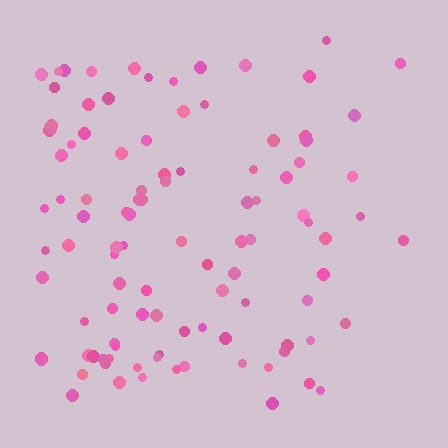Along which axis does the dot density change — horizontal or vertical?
Horizontal.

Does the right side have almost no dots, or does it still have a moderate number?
Still a moderate number, just noticeably fewer than the left.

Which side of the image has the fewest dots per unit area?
The right.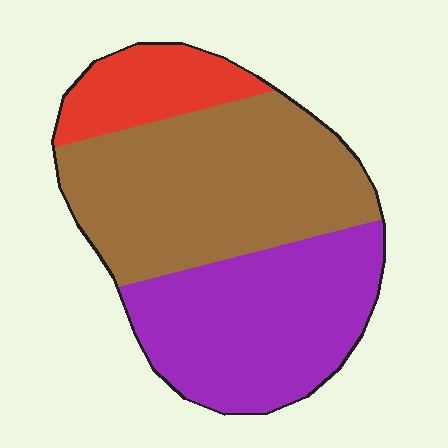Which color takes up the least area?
Red, at roughly 15%.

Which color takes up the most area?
Brown, at roughly 45%.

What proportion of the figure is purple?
Purple takes up between a quarter and a half of the figure.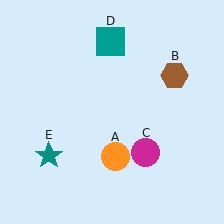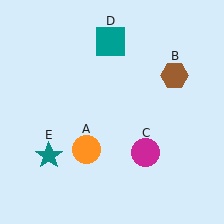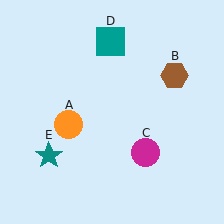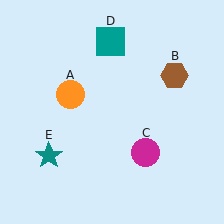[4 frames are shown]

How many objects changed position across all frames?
1 object changed position: orange circle (object A).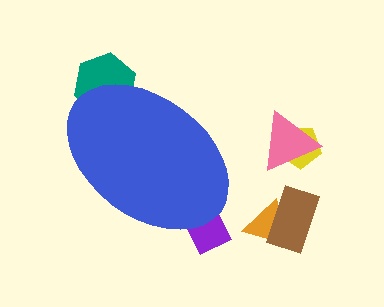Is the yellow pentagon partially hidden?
No, the yellow pentagon is fully visible.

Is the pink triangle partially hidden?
No, the pink triangle is fully visible.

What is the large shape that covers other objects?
A blue ellipse.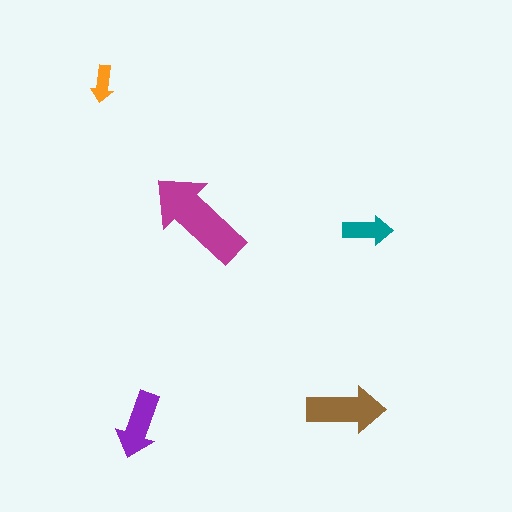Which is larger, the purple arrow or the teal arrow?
The purple one.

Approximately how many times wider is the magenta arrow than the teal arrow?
About 2 times wider.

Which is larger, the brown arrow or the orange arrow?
The brown one.